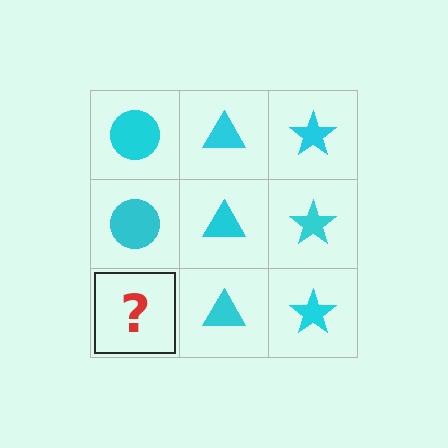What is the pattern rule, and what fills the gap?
The rule is that each column has a consistent shape. The gap should be filled with a cyan circle.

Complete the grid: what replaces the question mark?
The question mark should be replaced with a cyan circle.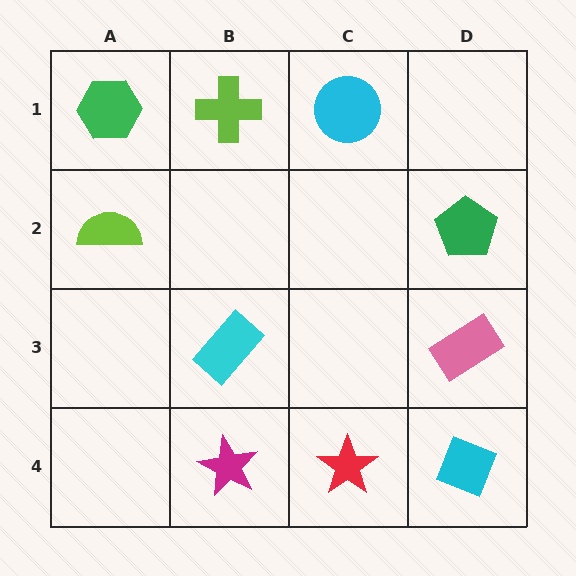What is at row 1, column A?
A green hexagon.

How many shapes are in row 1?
3 shapes.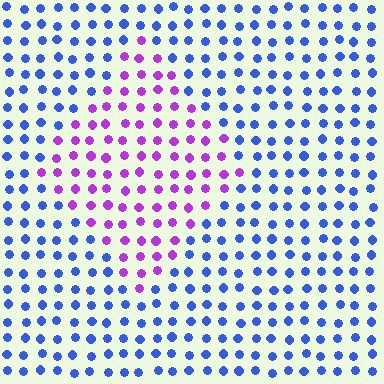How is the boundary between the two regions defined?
The boundary is defined purely by a slight shift in hue (about 61 degrees). Spacing, size, and orientation are identical on both sides.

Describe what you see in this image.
The image is filled with small blue elements in a uniform arrangement. A diamond-shaped region is visible where the elements are tinted to a slightly different hue, forming a subtle color boundary.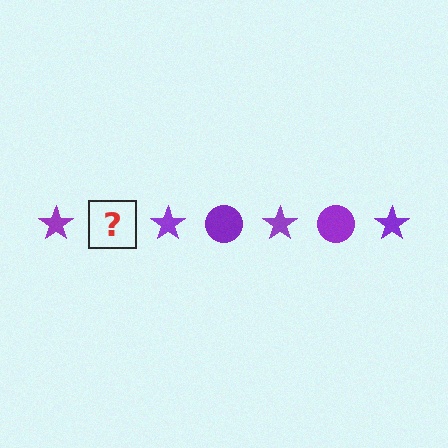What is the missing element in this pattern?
The missing element is a purple circle.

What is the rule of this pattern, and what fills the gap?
The rule is that the pattern cycles through star, circle shapes in purple. The gap should be filled with a purple circle.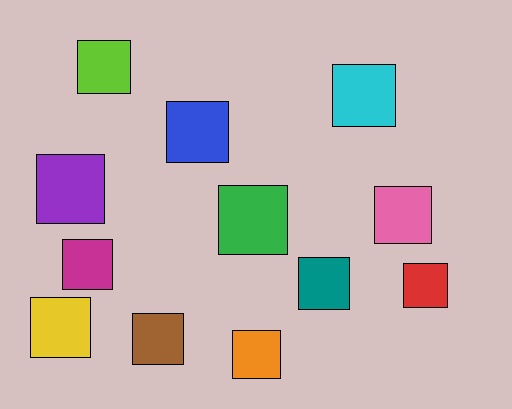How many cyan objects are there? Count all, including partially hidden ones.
There is 1 cyan object.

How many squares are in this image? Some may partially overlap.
There are 12 squares.